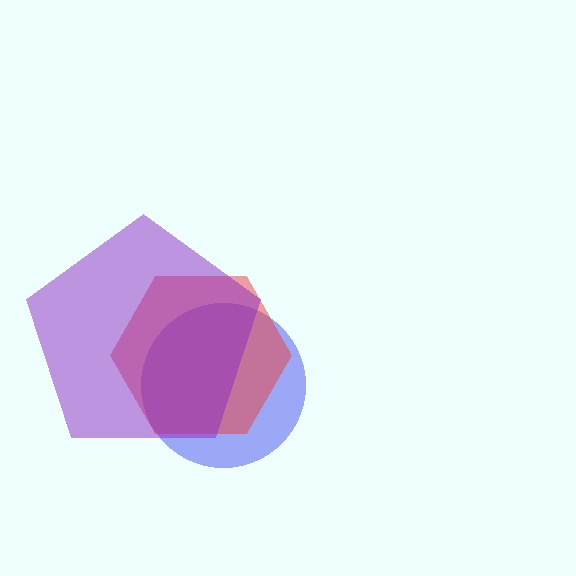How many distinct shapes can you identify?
There are 3 distinct shapes: a blue circle, a red hexagon, a purple pentagon.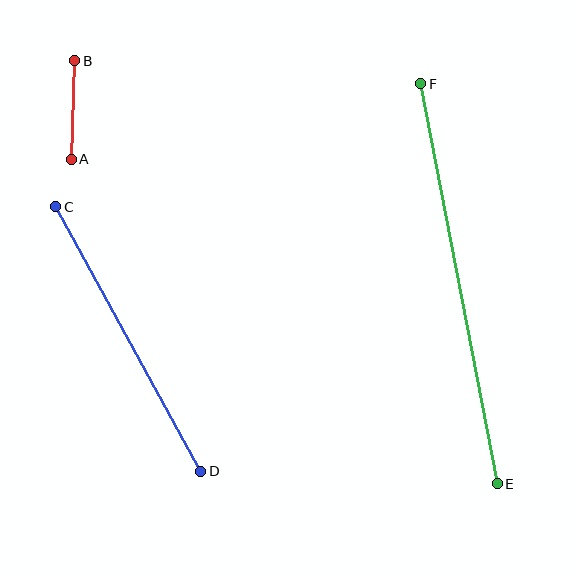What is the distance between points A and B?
The distance is approximately 99 pixels.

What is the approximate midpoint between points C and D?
The midpoint is at approximately (128, 339) pixels.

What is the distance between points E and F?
The distance is approximately 407 pixels.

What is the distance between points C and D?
The distance is approximately 302 pixels.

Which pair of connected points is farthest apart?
Points E and F are farthest apart.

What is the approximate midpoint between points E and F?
The midpoint is at approximately (459, 284) pixels.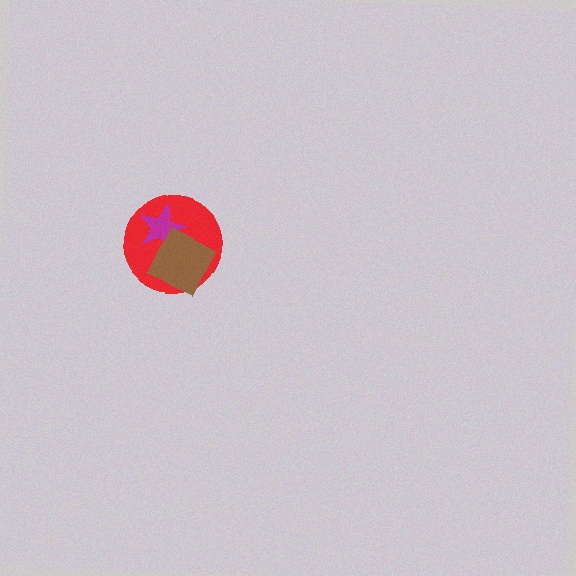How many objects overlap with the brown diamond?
2 objects overlap with the brown diamond.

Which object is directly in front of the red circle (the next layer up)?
The magenta star is directly in front of the red circle.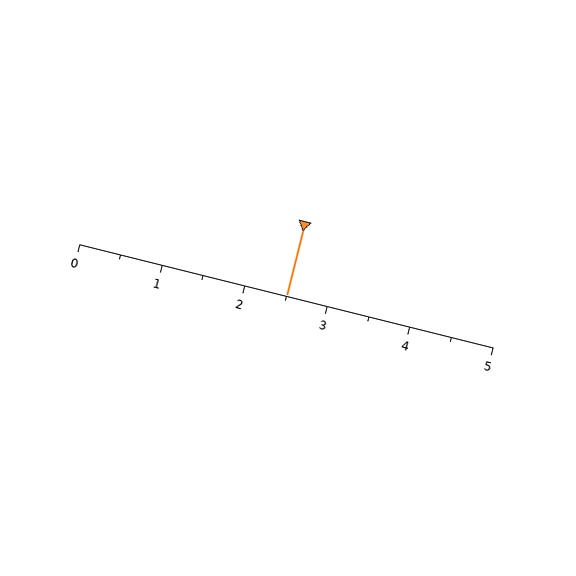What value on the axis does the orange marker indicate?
The marker indicates approximately 2.5.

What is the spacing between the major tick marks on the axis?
The major ticks are spaced 1 apart.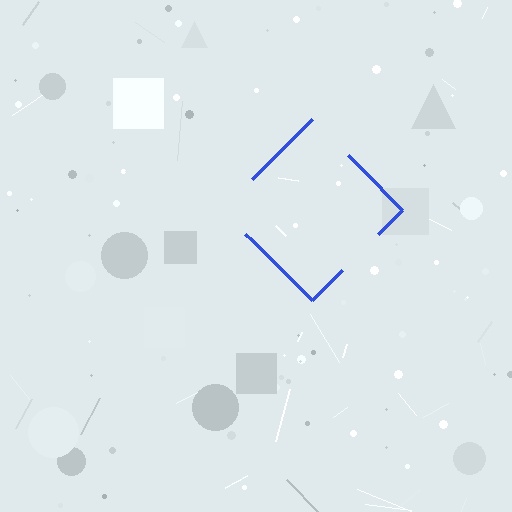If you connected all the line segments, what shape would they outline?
They would outline a diamond.